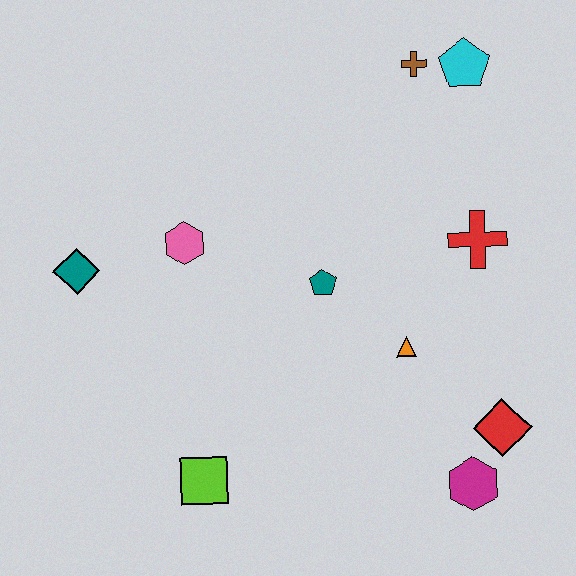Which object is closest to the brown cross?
The cyan pentagon is closest to the brown cross.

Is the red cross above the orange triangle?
Yes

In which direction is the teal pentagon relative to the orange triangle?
The teal pentagon is to the left of the orange triangle.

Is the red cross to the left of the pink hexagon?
No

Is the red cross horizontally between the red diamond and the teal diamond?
Yes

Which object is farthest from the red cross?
The teal diamond is farthest from the red cross.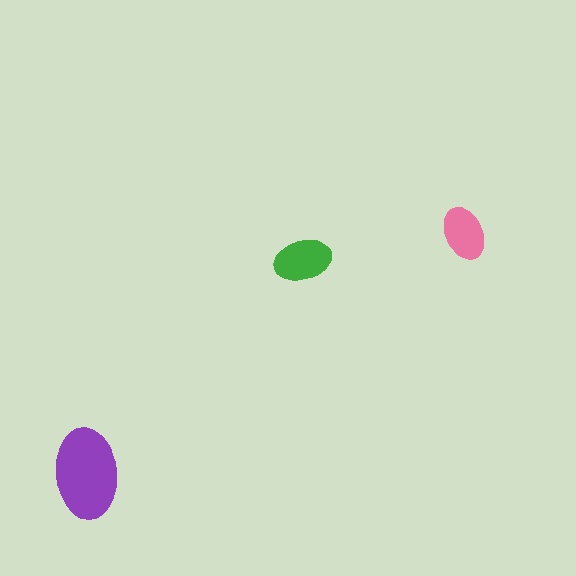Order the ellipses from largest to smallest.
the purple one, the green one, the pink one.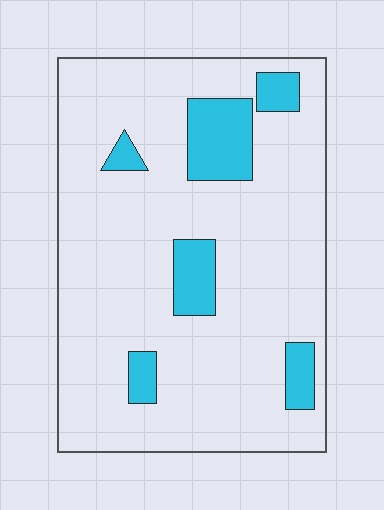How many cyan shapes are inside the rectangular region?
6.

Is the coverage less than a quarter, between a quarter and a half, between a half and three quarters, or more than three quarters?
Less than a quarter.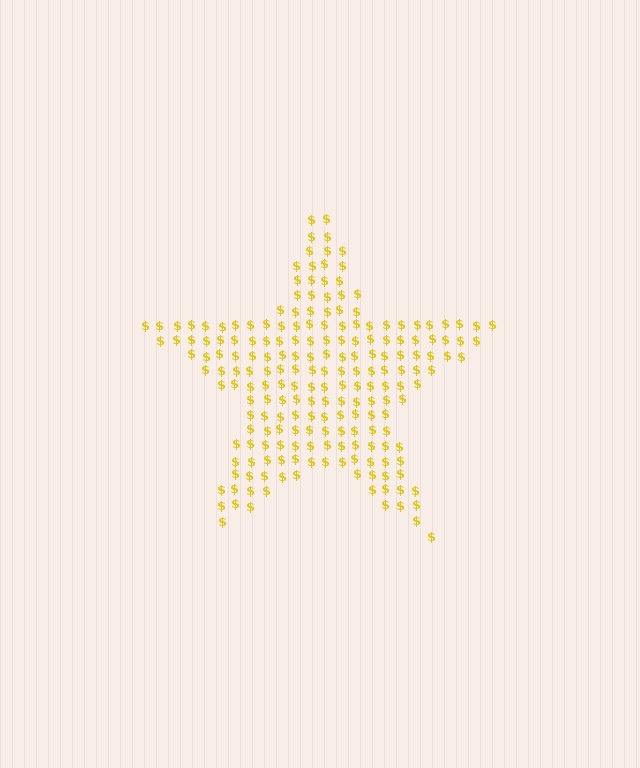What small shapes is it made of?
It is made of small dollar signs.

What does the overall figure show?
The overall figure shows a star.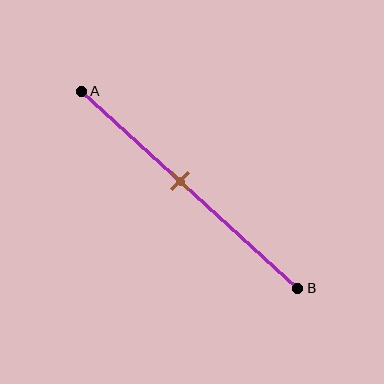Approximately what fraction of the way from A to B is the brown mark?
The brown mark is approximately 45% of the way from A to B.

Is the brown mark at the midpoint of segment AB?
No, the mark is at about 45% from A, not at the 50% midpoint.